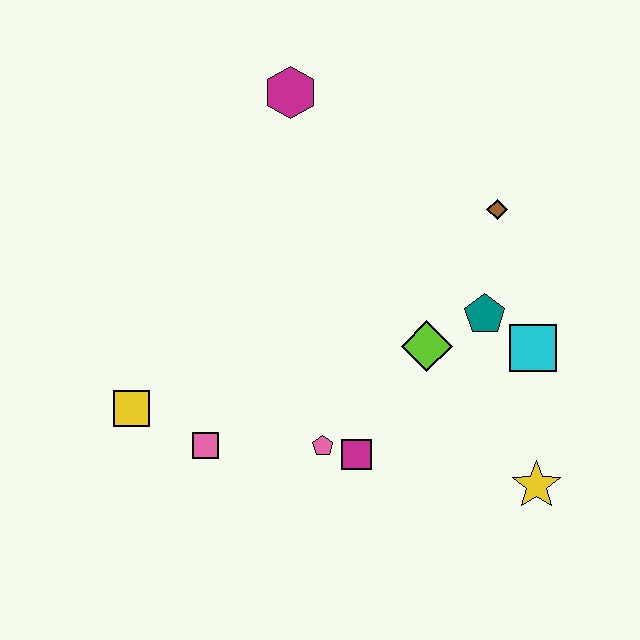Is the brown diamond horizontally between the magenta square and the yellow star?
Yes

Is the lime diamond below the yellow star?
No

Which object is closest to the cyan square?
The teal pentagon is closest to the cyan square.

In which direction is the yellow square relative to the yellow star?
The yellow square is to the left of the yellow star.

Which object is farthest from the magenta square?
The magenta hexagon is farthest from the magenta square.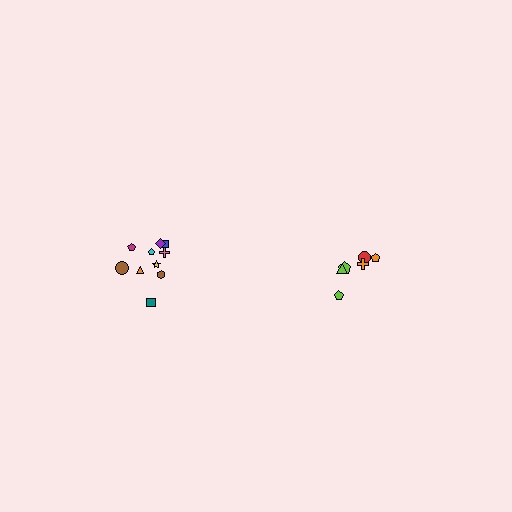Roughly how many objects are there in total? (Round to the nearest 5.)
Roughly 15 objects in total.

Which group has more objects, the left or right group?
The left group.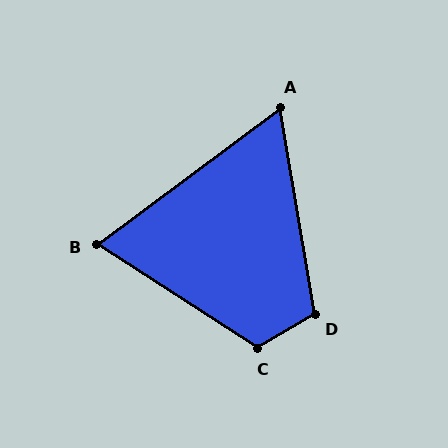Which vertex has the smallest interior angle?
A, at approximately 63 degrees.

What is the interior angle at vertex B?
Approximately 69 degrees (acute).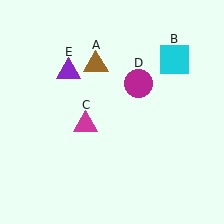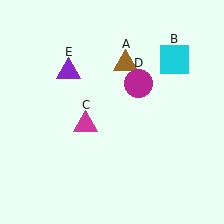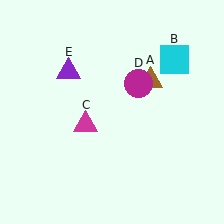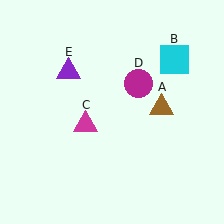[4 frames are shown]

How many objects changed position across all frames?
1 object changed position: brown triangle (object A).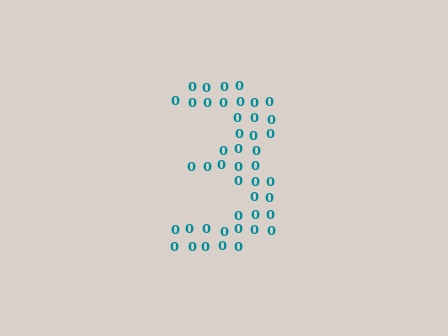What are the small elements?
The small elements are digit 0's.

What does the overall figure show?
The overall figure shows the digit 3.